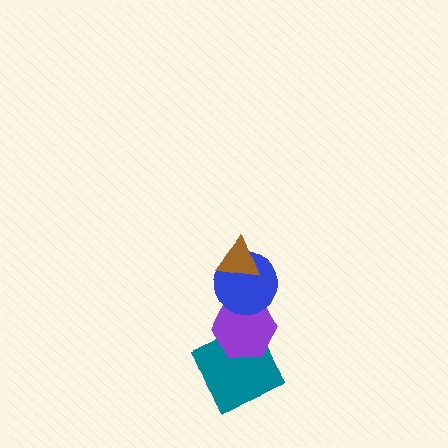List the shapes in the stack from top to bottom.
From top to bottom: the brown triangle, the blue circle, the purple hexagon, the teal square.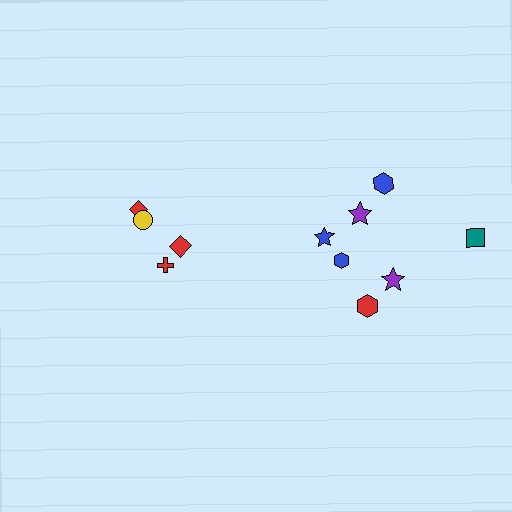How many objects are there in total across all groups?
There are 11 objects.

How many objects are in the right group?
There are 7 objects.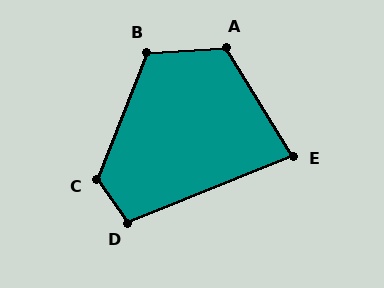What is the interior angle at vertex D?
Approximately 104 degrees (obtuse).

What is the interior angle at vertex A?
Approximately 118 degrees (obtuse).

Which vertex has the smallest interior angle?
E, at approximately 80 degrees.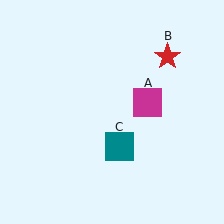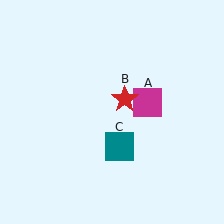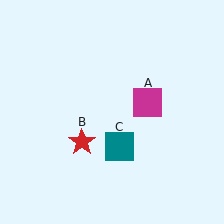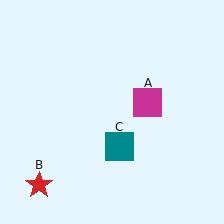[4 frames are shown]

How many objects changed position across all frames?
1 object changed position: red star (object B).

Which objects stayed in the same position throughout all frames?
Magenta square (object A) and teal square (object C) remained stationary.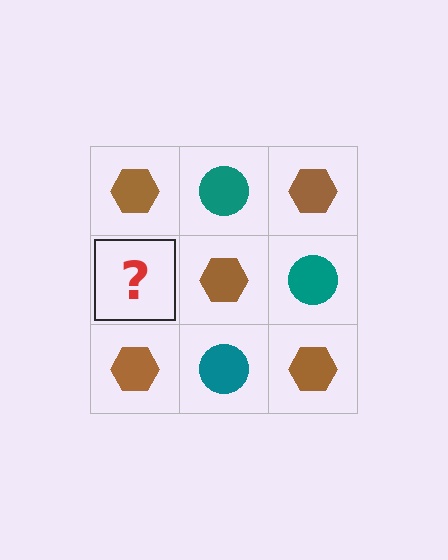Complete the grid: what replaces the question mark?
The question mark should be replaced with a teal circle.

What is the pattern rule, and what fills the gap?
The rule is that it alternates brown hexagon and teal circle in a checkerboard pattern. The gap should be filled with a teal circle.